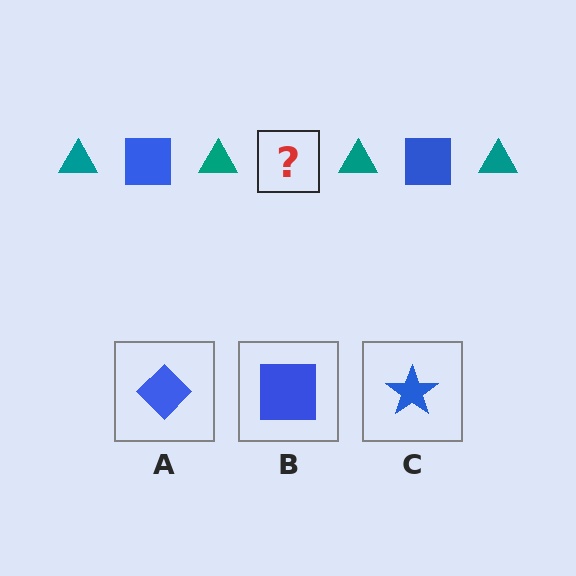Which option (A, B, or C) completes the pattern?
B.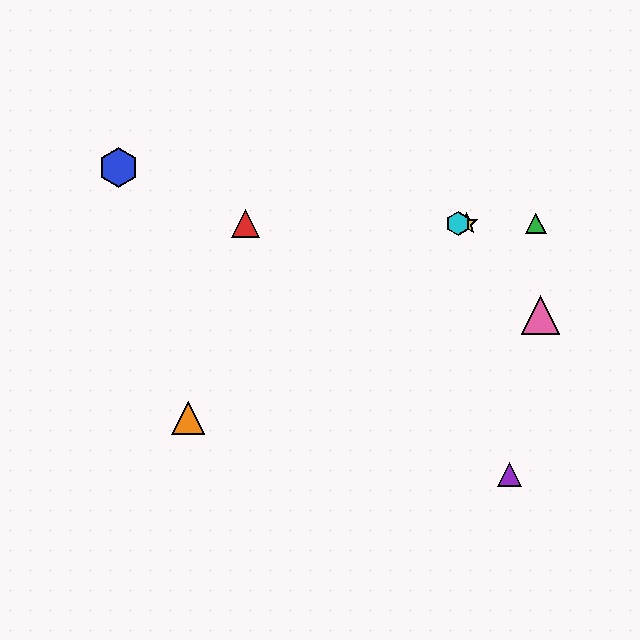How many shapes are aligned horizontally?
4 shapes (the red triangle, the green triangle, the yellow star, the cyan hexagon) are aligned horizontally.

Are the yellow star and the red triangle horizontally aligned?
Yes, both are at y≈223.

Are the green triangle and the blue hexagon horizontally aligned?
No, the green triangle is at y≈223 and the blue hexagon is at y≈168.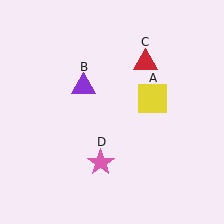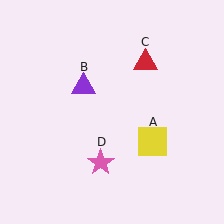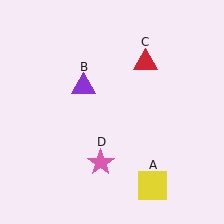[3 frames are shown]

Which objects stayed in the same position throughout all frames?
Purple triangle (object B) and red triangle (object C) and pink star (object D) remained stationary.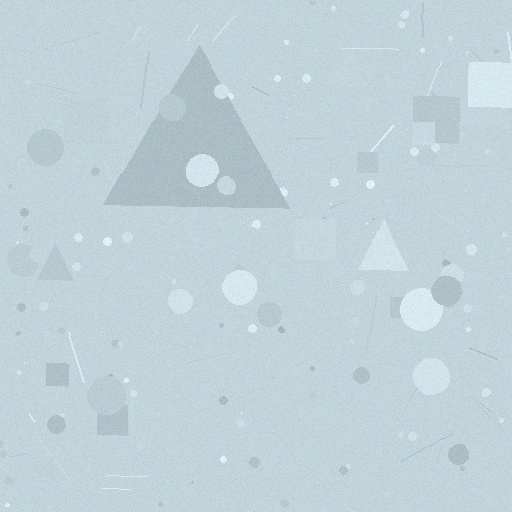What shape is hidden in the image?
A triangle is hidden in the image.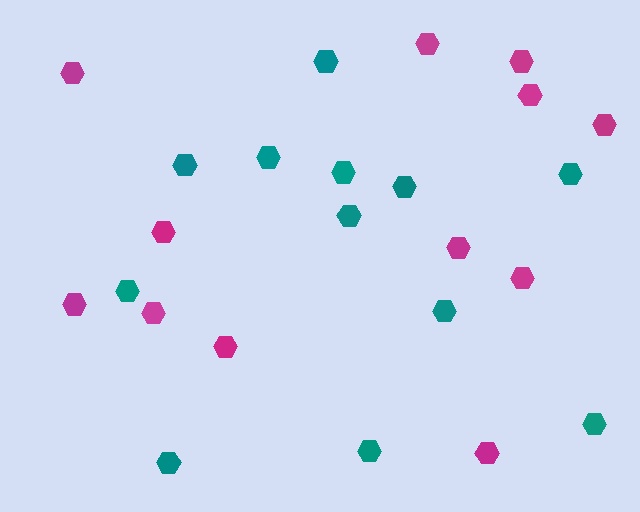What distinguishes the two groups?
There are 2 groups: one group of teal hexagons (12) and one group of magenta hexagons (12).